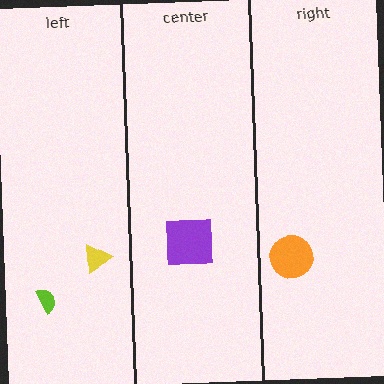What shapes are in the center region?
The purple square.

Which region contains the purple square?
The center region.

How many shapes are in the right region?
1.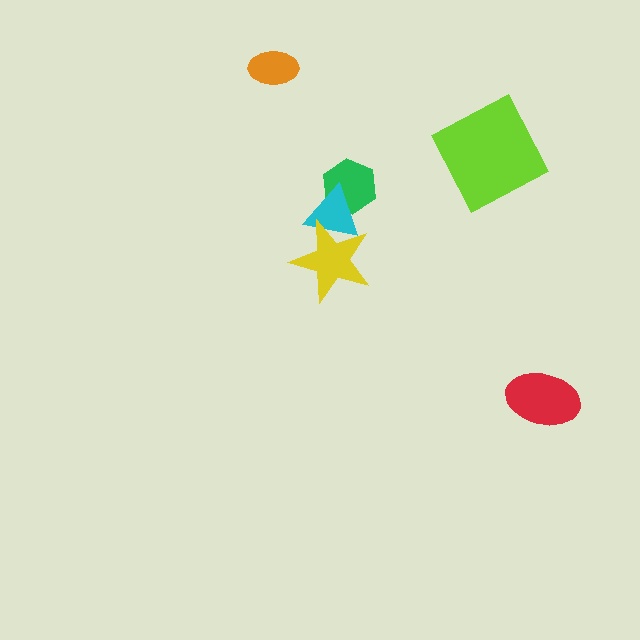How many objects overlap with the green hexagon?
1 object overlaps with the green hexagon.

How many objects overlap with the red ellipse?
0 objects overlap with the red ellipse.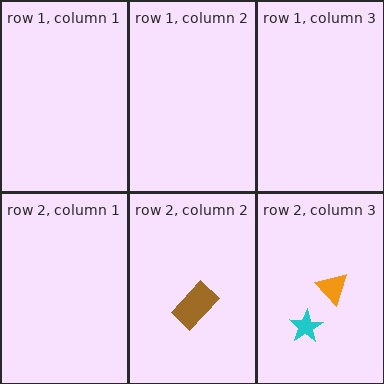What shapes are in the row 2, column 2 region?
The brown rectangle.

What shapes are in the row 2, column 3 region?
The orange triangle, the cyan star.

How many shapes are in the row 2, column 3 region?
2.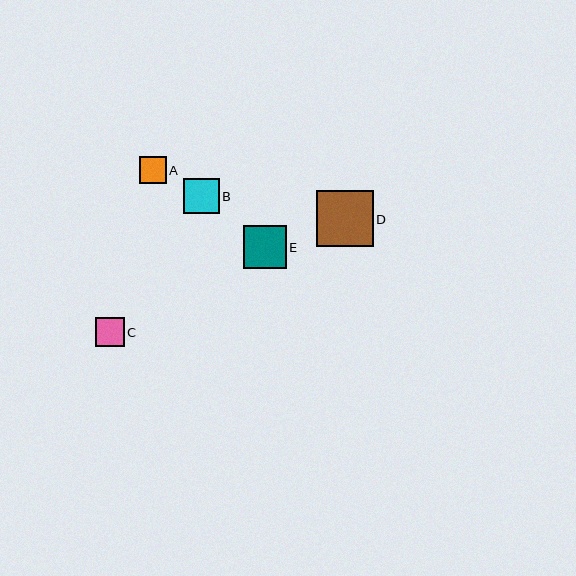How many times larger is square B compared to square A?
Square B is approximately 1.3 times the size of square A.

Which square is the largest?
Square D is the largest with a size of approximately 57 pixels.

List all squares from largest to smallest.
From largest to smallest: D, E, B, C, A.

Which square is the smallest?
Square A is the smallest with a size of approximately 27 pixels.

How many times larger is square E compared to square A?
Square E is approximately 1.6 times the size of square A.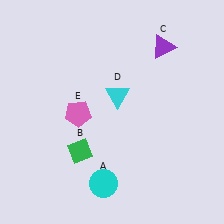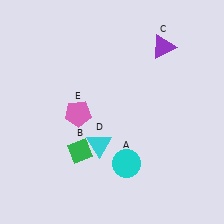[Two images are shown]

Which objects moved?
The objects that moved are: the cyan circle (A), the cyan triangle (D).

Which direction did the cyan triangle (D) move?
The cyan triangle (D) moved down.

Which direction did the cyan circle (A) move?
The cyan circle (A) moved right.